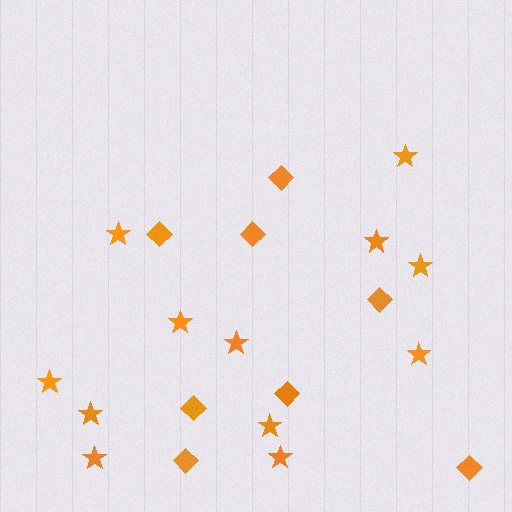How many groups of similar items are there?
There are 2 groups: one group of stars (12) and one group of diamonds (8).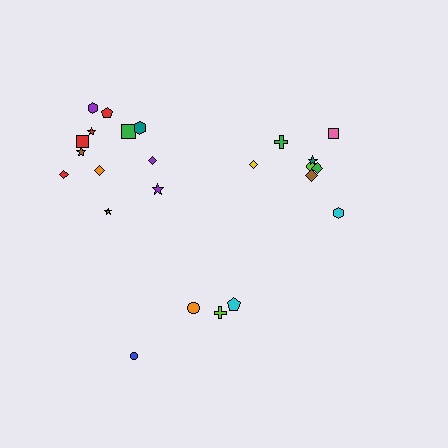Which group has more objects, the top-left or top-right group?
The top-left group.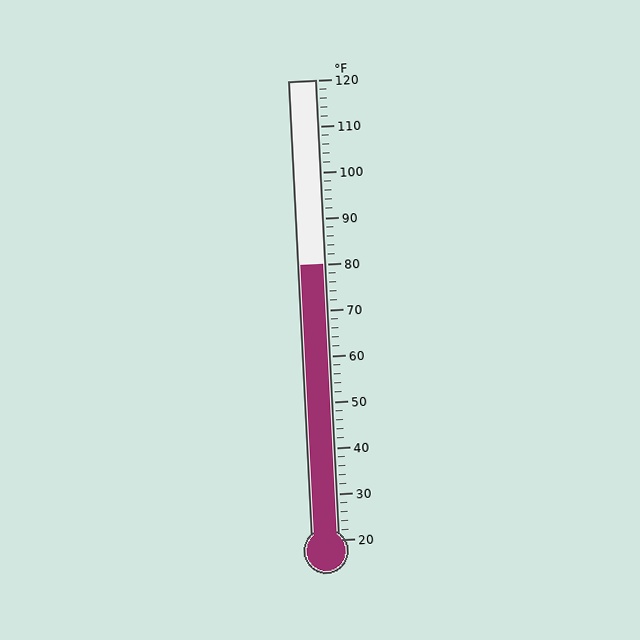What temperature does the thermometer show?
The thermometer shows approximately 80°F.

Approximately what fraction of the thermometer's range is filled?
The thermometer is filled to approximately 60% of its range.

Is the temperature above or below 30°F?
The temperature is above 30°F.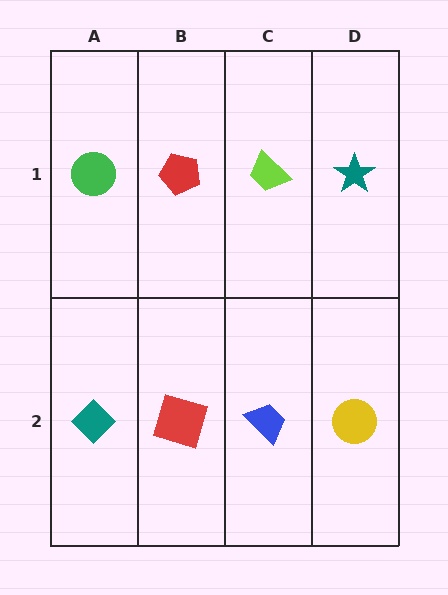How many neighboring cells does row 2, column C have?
3.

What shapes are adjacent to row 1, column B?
A red square (row 2, column B), a green circle (row 1, column A), a lime trapezoid (row 1, column C).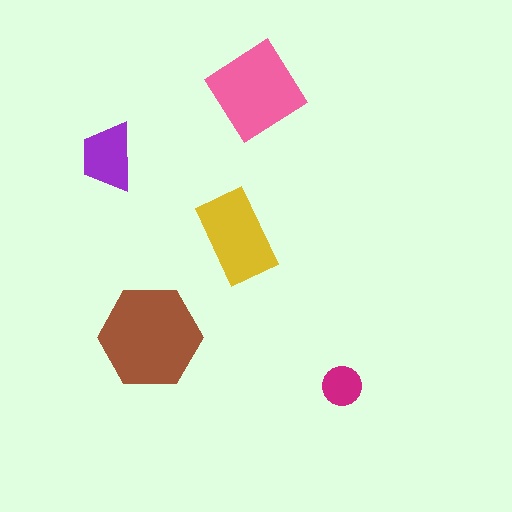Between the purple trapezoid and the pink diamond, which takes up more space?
The pink diamond.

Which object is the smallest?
The magenta circle.